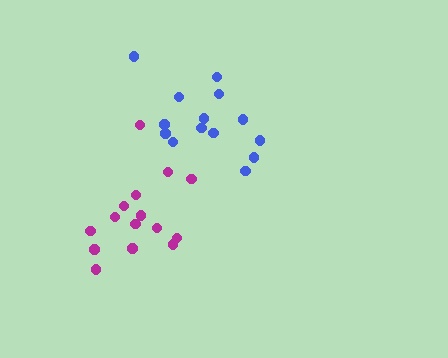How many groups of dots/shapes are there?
There are 2 groups.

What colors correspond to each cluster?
The clusters are colored: blue, magenta.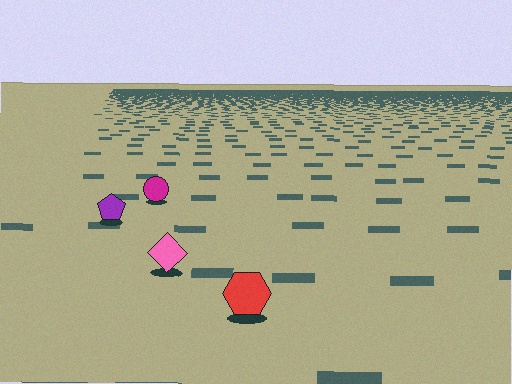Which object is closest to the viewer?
The red hexagon is closest. The texture marks near it are larger and more spread out.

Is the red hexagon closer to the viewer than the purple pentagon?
Yes. The red hexagon is closer — you can tell from the texture gradient: the ground texture is coarser near it.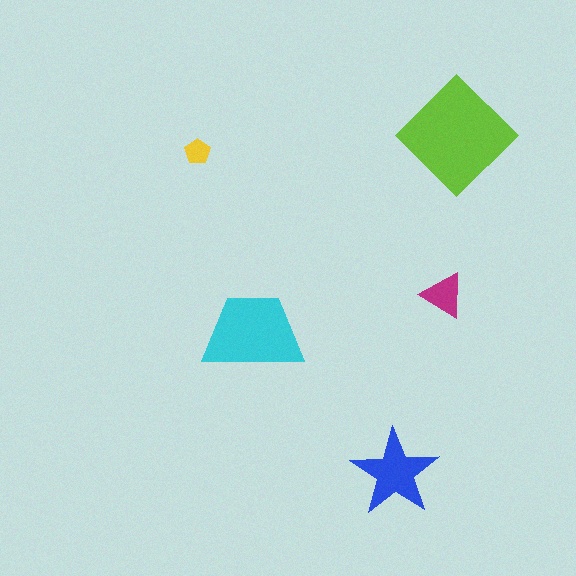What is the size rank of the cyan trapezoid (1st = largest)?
2nd.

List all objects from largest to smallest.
The lime diamond, the cyan trapezoid, the blue star, the magenta triangle, the yellow pentagon.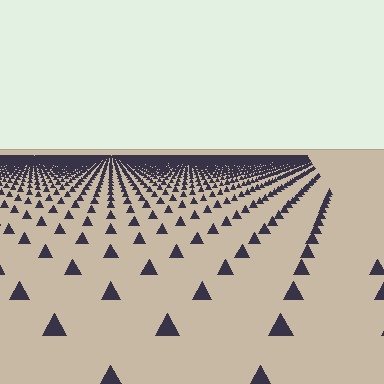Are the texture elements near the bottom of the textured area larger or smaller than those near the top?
Larger. Near the bottom, elements are closer to the viewer and appear at a bigger on-screen size.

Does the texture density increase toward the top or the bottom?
Density increases toward the top.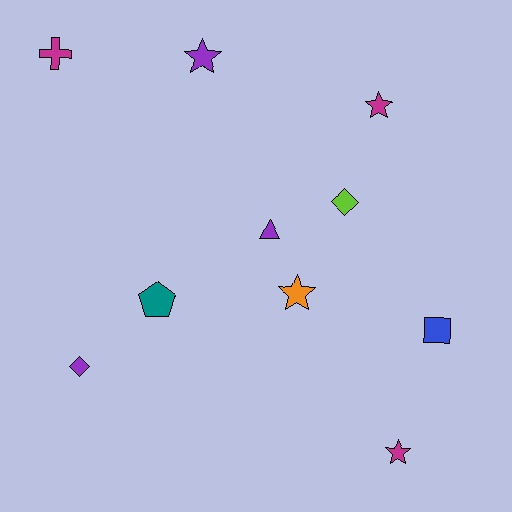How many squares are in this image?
There is 1 square.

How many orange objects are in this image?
There is 1 orange object.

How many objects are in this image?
There are 10 objects.